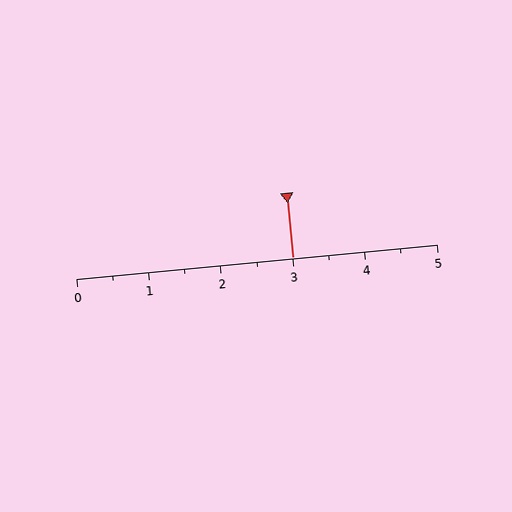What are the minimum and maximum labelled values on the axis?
The axis runs from 0 to 5.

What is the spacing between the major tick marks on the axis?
The major ticks are spaced 1 apart.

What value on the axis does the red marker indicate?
The marker indicates approximately 3.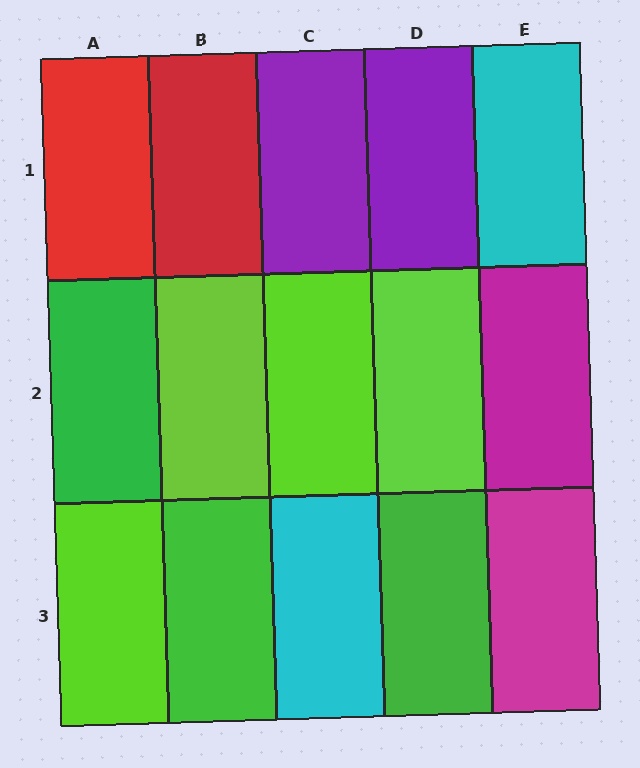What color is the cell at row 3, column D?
Green.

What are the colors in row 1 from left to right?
Red, red, purple, purple, cyan.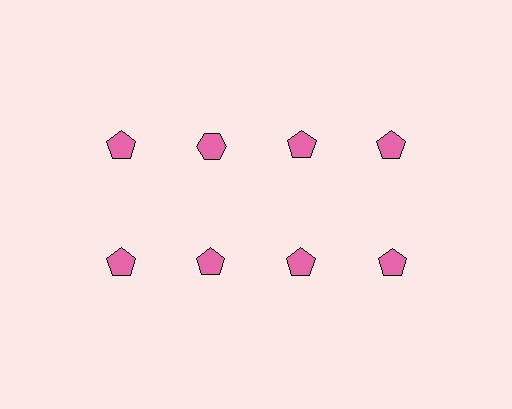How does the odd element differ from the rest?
It has a different shape: hexagon instead of pentagon.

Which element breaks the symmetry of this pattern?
The pink hexagon in the top row, second from left column breaks the symmetry. All other shapes are pink pentagons.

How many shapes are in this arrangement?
There are 8 shapes arranged in a grid pattern.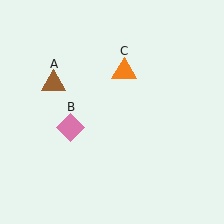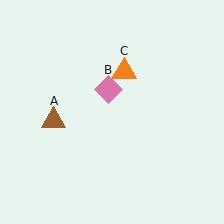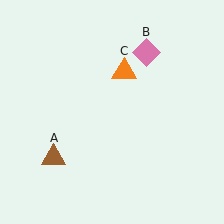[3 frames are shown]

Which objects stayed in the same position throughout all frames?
Orange triangle (object C) remained stationary.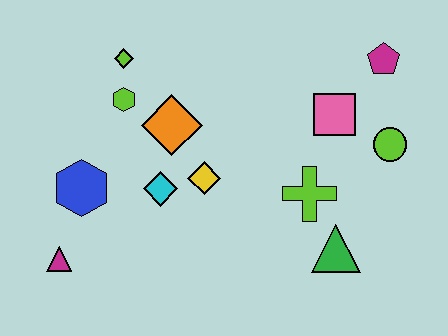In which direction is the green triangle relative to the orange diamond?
The green triangle is to the right of the orange diamond.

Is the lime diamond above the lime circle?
Yes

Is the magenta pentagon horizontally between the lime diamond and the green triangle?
No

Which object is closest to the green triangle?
The lime cross is closest to the green triangle.